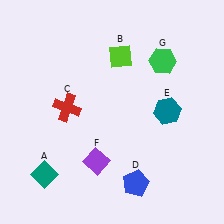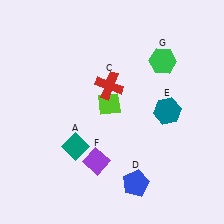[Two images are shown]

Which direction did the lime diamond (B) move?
The lime diamond (B) moved down.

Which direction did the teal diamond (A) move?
The teal diamond (A) moved right.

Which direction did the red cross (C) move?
The red cross (C) moved right.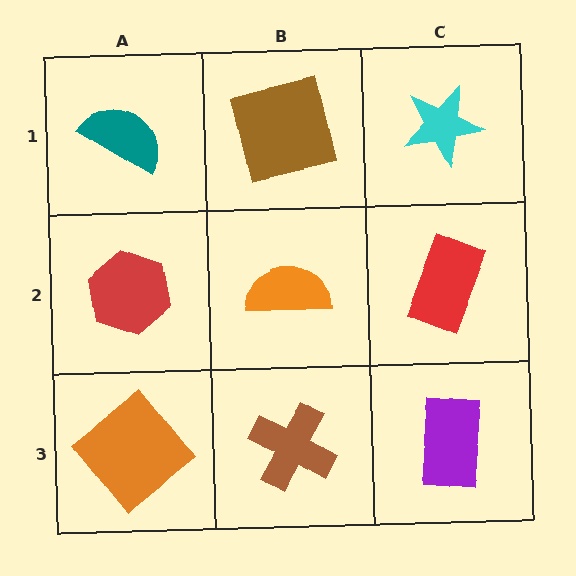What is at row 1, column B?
A brown square.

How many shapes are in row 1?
3 shapes.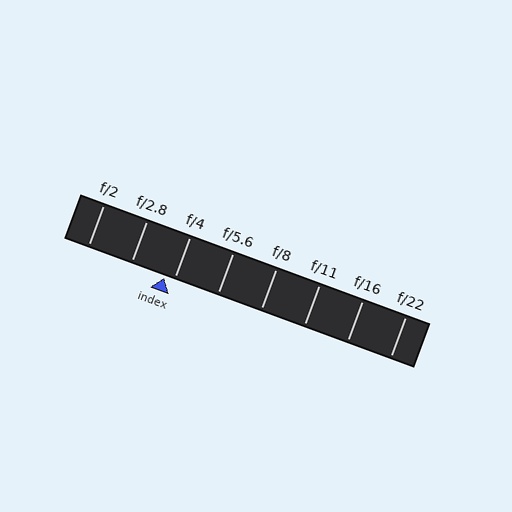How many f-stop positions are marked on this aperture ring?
There are 8 f-stop positions marked.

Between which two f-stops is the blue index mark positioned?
The index mark is between f/2.8 and f/4.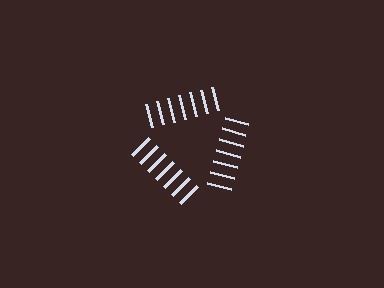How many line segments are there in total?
21 — 7 along each of the 3 edges.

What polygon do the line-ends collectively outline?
An illusory triangle — the line segments terminate on its edges but no continuous stroke is drawn.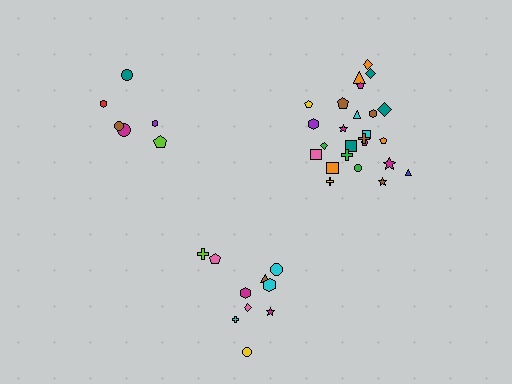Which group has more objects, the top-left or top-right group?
The top-right group.